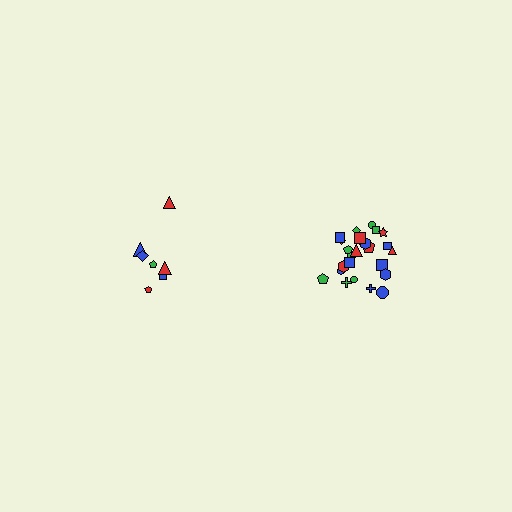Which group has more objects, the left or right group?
The right group.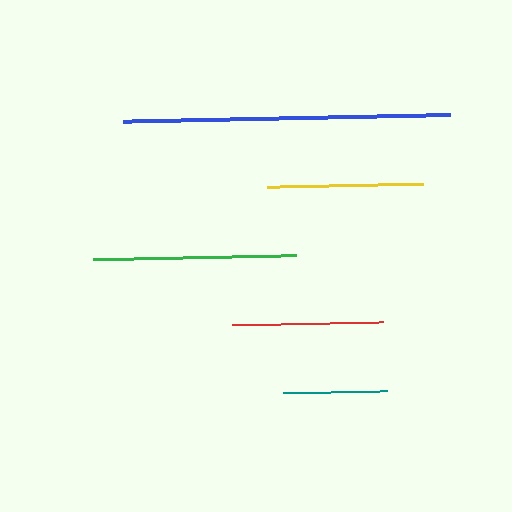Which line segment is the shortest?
The teal line is the shortest at approximately 104 pixels.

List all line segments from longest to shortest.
From longest to shortest: blue, green, yellow, red, teal.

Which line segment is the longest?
The blue line is the longest at approximately 327 pixels.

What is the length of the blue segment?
The blue segment is approximately 327 pixels long.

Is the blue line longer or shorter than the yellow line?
The blue line is longer than the yellow line.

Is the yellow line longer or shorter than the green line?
The green line is longer than the yellow line.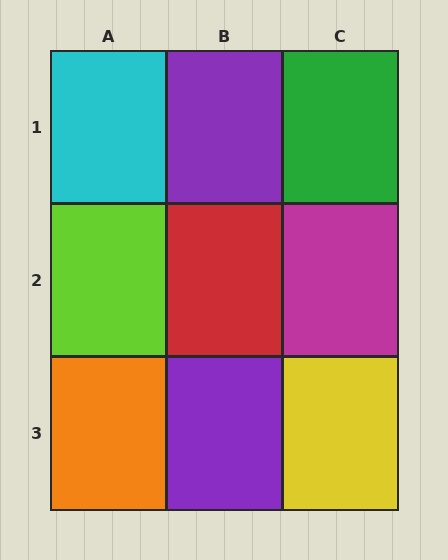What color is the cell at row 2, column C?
Magenta.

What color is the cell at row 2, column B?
Red.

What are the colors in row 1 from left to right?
Cyan, purple, green.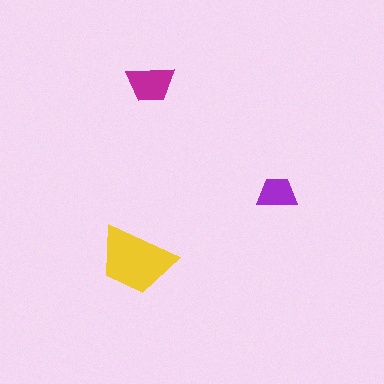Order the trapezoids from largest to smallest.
the yellow one, the magenta one, the purple one.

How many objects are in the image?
There are 3 objects in the image.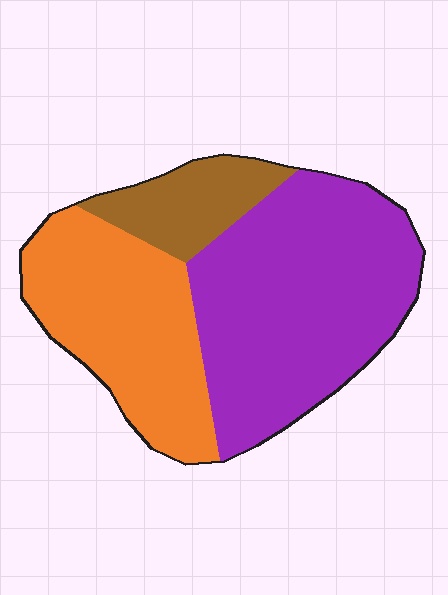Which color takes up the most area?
Purple, at roughly 50%.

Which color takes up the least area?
Brown, at roughly 15%.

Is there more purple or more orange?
Purple.